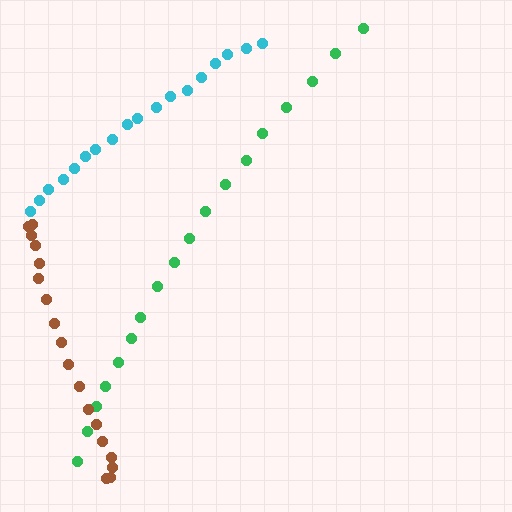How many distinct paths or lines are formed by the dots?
There are 3 distinct paths.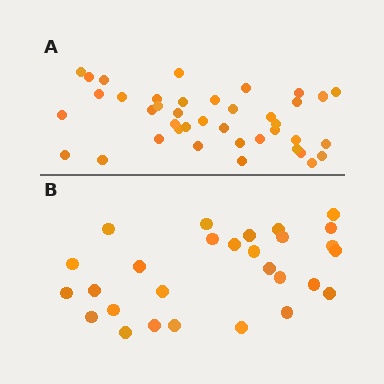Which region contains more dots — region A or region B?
Region A (the top region) has more dots.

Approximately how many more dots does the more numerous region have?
Region A has roughly 12 or so more dots than region B.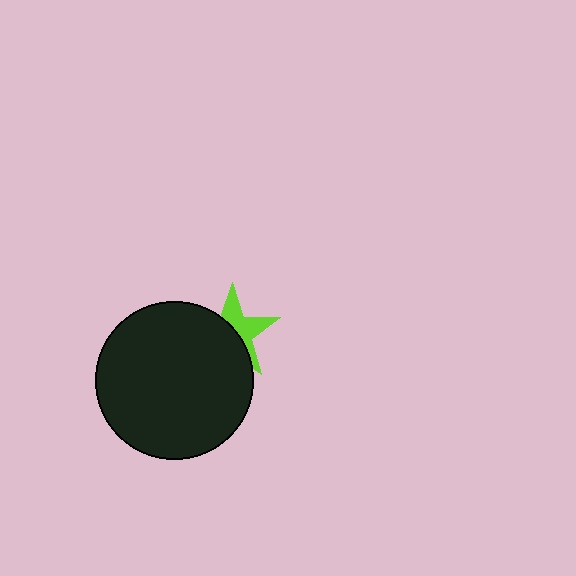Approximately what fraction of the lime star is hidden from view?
Roughly 56% of the lime star is hidden behind the black circle.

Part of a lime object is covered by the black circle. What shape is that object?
It is a star.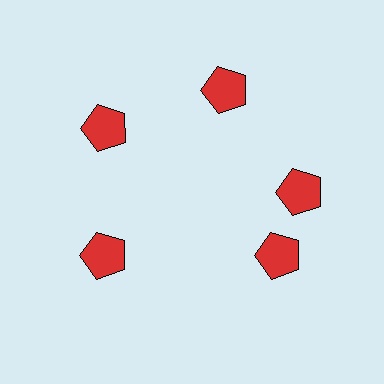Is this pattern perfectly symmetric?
No. The 5 red pentagons are arranged in a ring, but one element near the 5 o'clock position is rotated out of alignment along the ring, breaking the 5-fold rotational symmetry.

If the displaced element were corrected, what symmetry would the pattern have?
It would have 5-fold rotational symmetry — the pattern would map onto itself every 72 degrees.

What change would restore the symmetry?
The symmetry would be restored by rotating it back into even spacing with its neighbors so that all 5 pentagons sit at equal angles and equal distance from the center.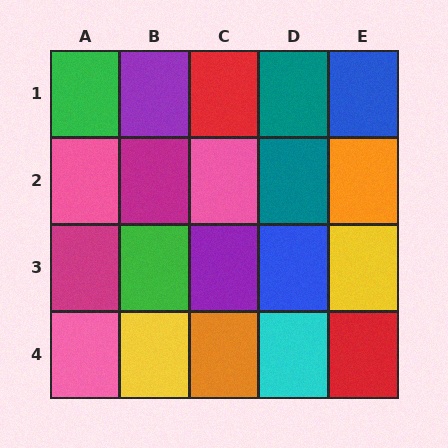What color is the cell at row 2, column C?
Pink.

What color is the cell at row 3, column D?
Blue.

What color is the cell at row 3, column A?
Magenta.